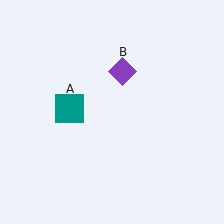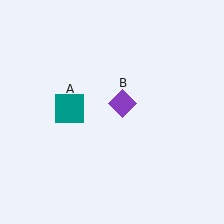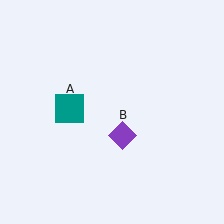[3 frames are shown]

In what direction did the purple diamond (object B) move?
The purple diamond (object B) moved down.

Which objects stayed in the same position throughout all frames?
Teal square (object A) remained stationary.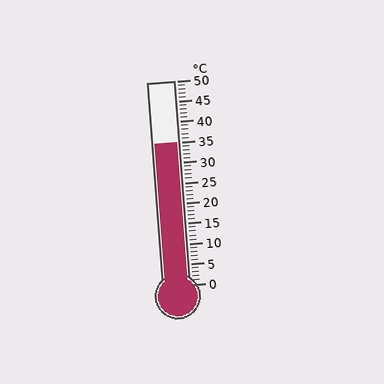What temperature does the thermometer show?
The thermometer shows approximately 35°C.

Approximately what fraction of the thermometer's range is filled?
The thermometer is filled to approximately 70% of its range.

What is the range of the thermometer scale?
The thermometer scale ranges from 0°C to 50°C.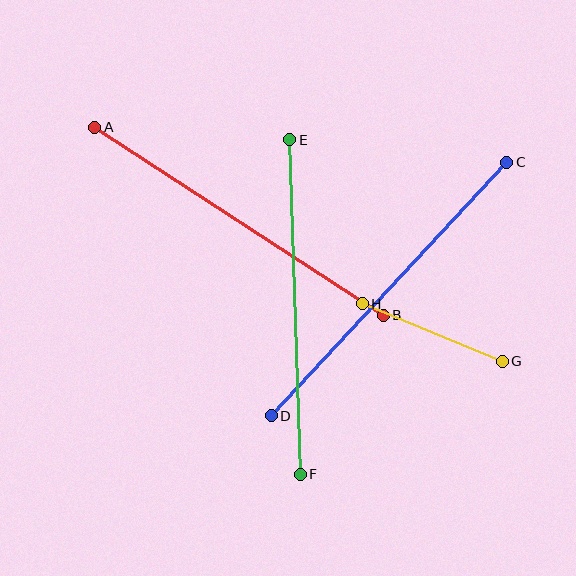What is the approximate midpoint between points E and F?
The midpoint is at approximately (295, 307) pixels.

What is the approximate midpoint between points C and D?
The midpoint is at approximately (389, 289) pixels.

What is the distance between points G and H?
The distance is approximately 152 pixels.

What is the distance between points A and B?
The distance is approximately 344 pixels.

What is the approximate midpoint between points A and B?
The midpoint is at approximately (239, 221) pixels.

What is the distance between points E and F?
The distance is approximately 335 pixels.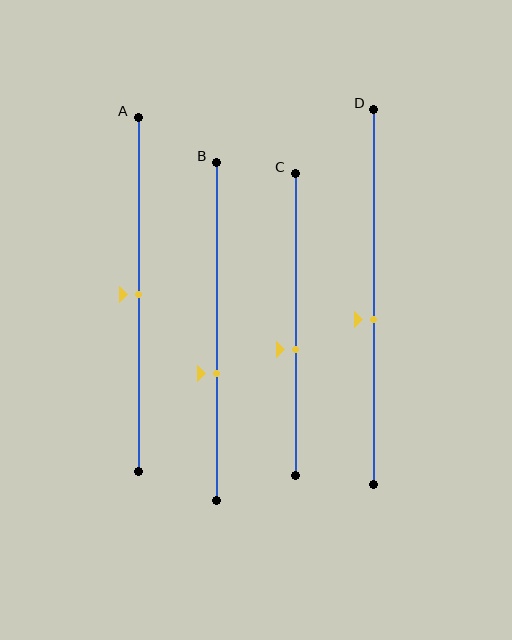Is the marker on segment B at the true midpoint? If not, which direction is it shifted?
No, the marker on segment B is shifted downward by about 13% of the segment length.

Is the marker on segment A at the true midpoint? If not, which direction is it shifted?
Yes, the marker on segment A is at the true midpoint.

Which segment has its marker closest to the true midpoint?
Segment A has its marker closest to the true midpoint.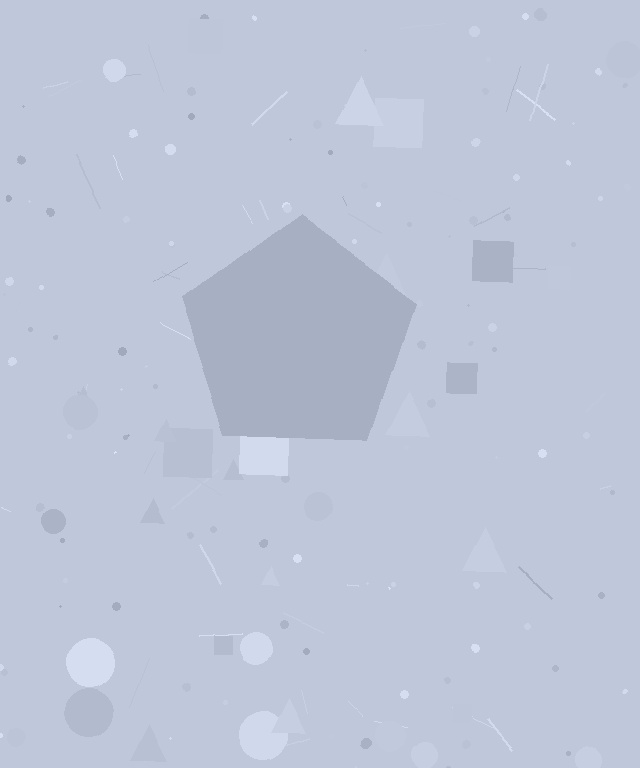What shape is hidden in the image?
A pentagon is hidden in the image.